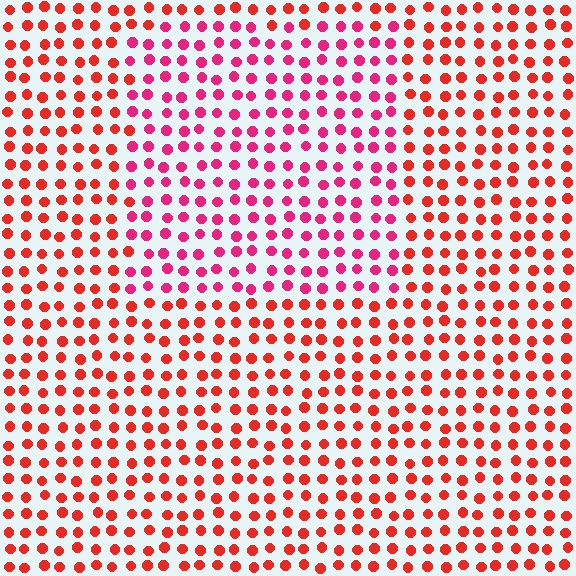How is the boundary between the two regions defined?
The boundary is defined purely by a slight shift in hue (about 31 degrees). Spacing, size, and orientation are identical on both sides.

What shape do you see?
I see a rectangle.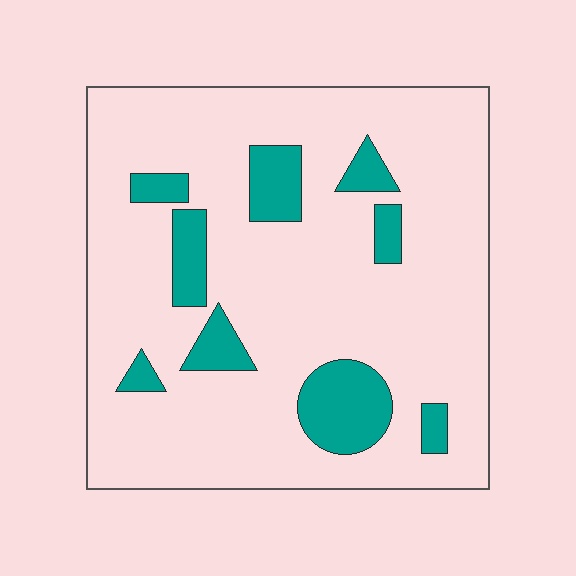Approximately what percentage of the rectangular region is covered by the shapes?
Approximately 15%.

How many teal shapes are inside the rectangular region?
9.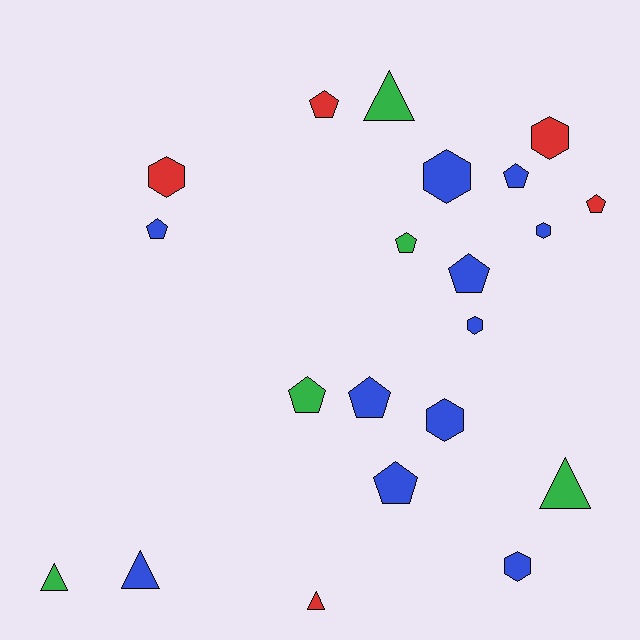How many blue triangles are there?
There is 1 blue triangle.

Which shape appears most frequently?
Pentagon, with 9 objects.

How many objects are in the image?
There are 21 objects.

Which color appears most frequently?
Blue, with 11 objects.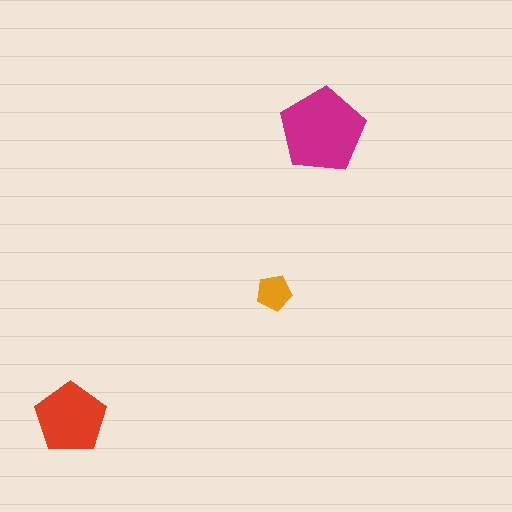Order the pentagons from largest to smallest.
the magenta one, the red one, the orange one.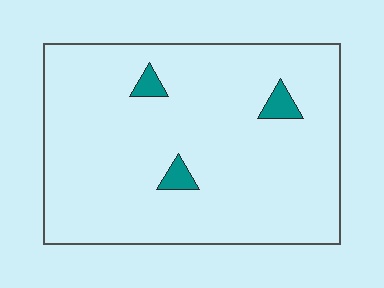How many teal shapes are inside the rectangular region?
3.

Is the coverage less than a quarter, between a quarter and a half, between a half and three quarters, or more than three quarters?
Less than a quarter.